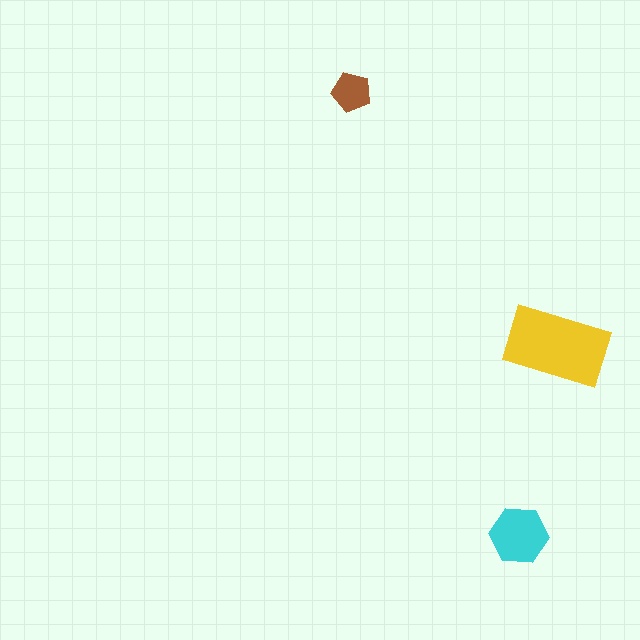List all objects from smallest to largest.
The brown pentagon, the cyan hexagon, the yellow rectangle.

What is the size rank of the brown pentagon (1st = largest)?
3rd.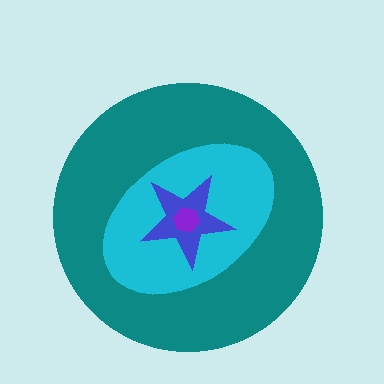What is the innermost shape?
The purple hexagon.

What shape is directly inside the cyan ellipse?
The blue star.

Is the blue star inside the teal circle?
Yes.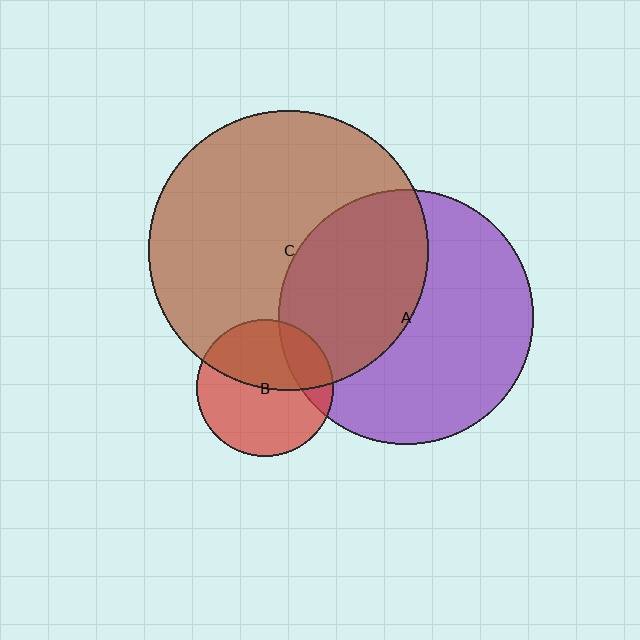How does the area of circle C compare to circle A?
Approximately 1.2 times.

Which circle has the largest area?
Circle C (brown).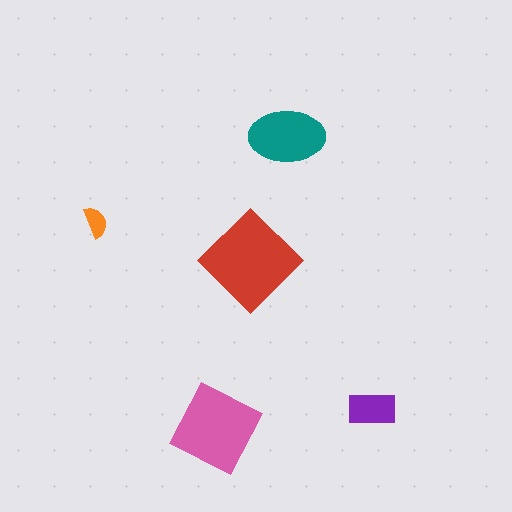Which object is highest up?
The teal ellipse is topmost.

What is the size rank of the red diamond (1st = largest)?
1st.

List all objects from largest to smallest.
The red diamond, the pink square, the teal ellipse, the purple rectangle, the orange semicircle.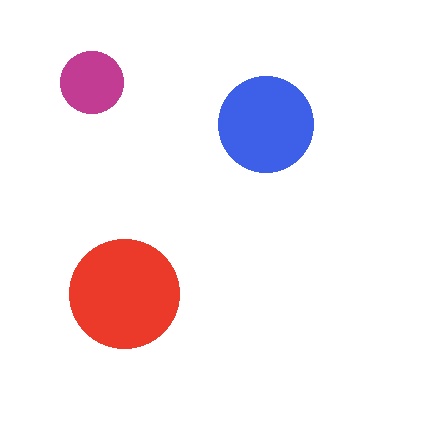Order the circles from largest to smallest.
the red one, the blue one, the magenta one.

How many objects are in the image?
There are 3 objects in the image.